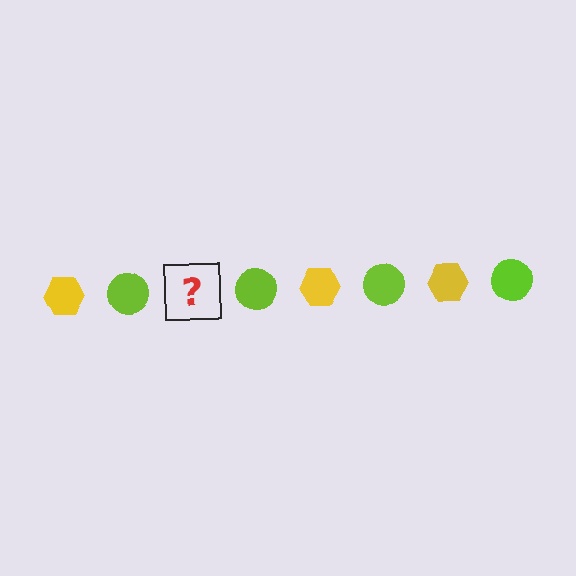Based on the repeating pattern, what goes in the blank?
The blank should be a yellow hexagon.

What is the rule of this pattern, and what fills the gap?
The rule is that the pattern alternates between yellow hexagon and lime circle. The gap should be filled with a yellow hexagon.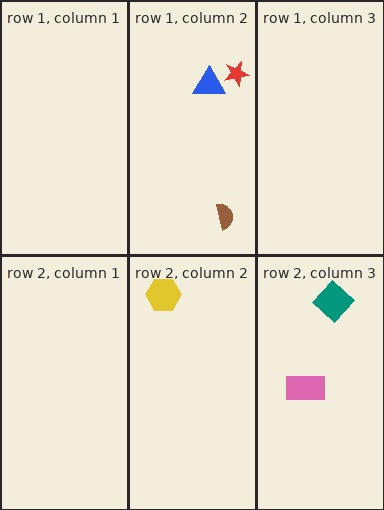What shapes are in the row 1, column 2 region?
The blue triangle, the brown semicircle, the red star.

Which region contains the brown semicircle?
The row 1, column 2 region.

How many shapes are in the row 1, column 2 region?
3.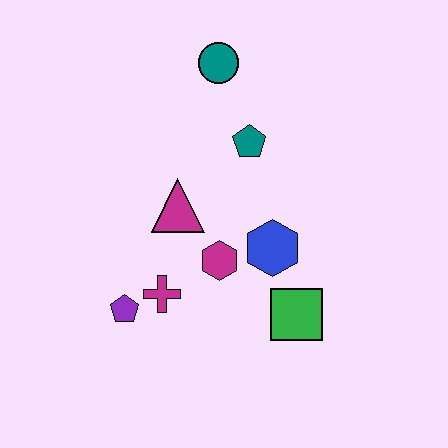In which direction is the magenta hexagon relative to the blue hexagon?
The magenta hexagon is to the left of the blue hexagon.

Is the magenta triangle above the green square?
Yes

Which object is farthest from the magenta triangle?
The green square is farthest from the magenta triangle.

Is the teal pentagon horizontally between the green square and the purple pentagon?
Yes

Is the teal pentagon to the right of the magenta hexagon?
Yes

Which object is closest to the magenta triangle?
The magenta hexagon is closest to the magenta triangle.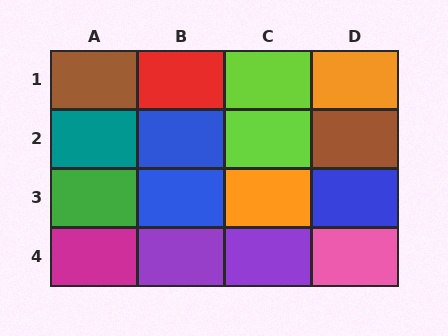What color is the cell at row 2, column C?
Lime.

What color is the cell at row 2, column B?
Blue.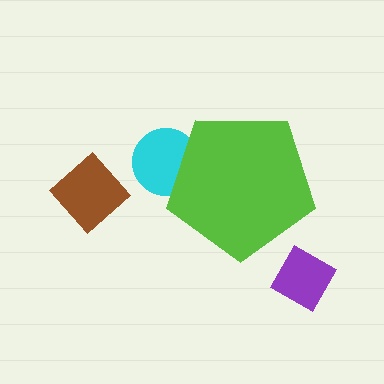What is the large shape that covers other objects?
A lime pentagon.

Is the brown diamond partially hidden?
No, the brown diamond is fully visible.